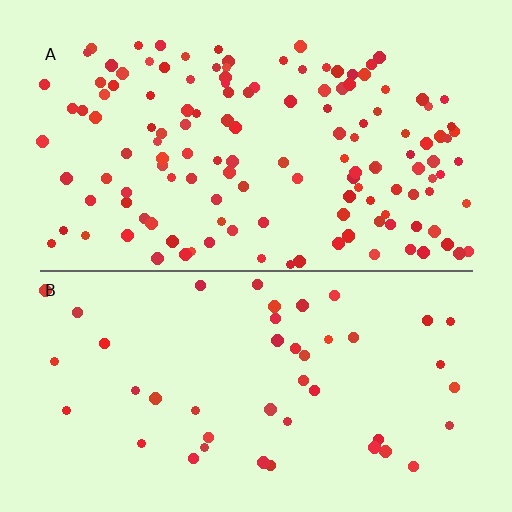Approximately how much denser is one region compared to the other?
Approximately 3.0× — region A over region B.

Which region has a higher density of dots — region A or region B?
A (the top).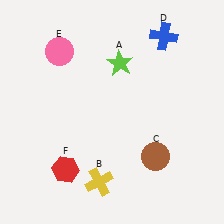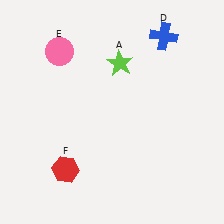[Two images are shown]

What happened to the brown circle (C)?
The brown circle (C) was removed in Image 2. It was in the bottom-right area of Image 1.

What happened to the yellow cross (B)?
The yellow cross (B) was removed in Image 2. It was in the bottom-left area of Image 1.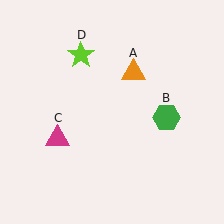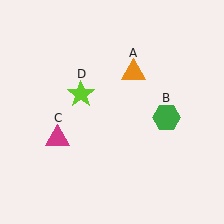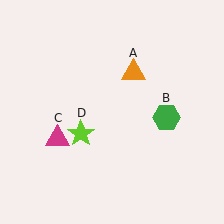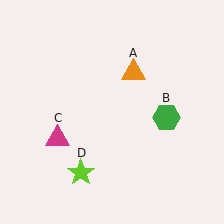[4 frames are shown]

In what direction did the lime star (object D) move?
The lime star (object D) moved down.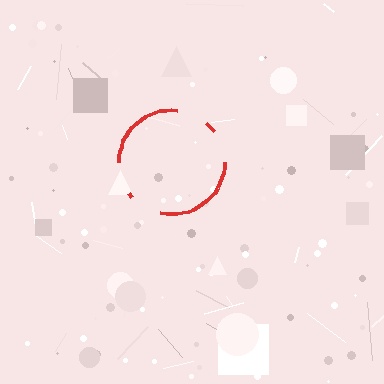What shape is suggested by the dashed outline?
The dashed outline suggests a circle.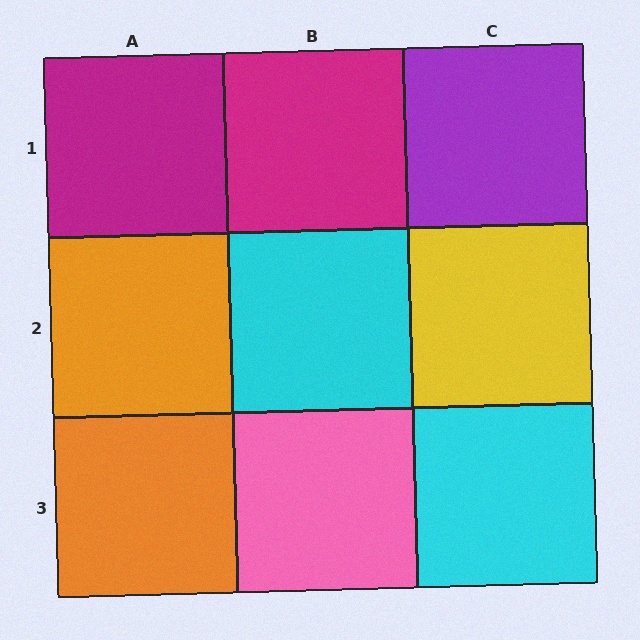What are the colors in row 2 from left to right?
Orange, cyan, yellow.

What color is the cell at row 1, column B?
Magenta.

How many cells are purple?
1 cell is purple.